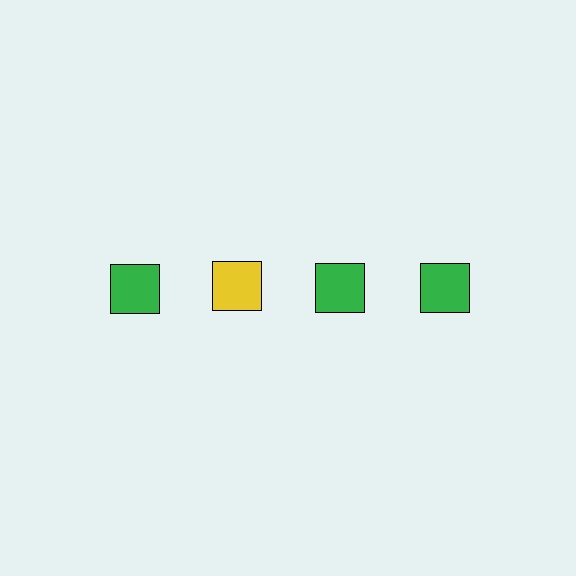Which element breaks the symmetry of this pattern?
The yellow square in the top row, second from left column breaks the symmetry. All other shapes are green squares.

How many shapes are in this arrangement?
There are 4 shapes arranged in a grid pattern.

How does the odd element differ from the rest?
It has a different color: yellow instead of green.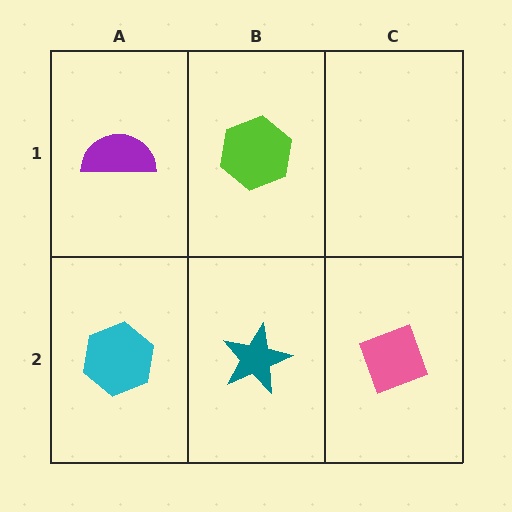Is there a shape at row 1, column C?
No, that cell is empty.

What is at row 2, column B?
A teal star.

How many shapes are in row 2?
3 shapes.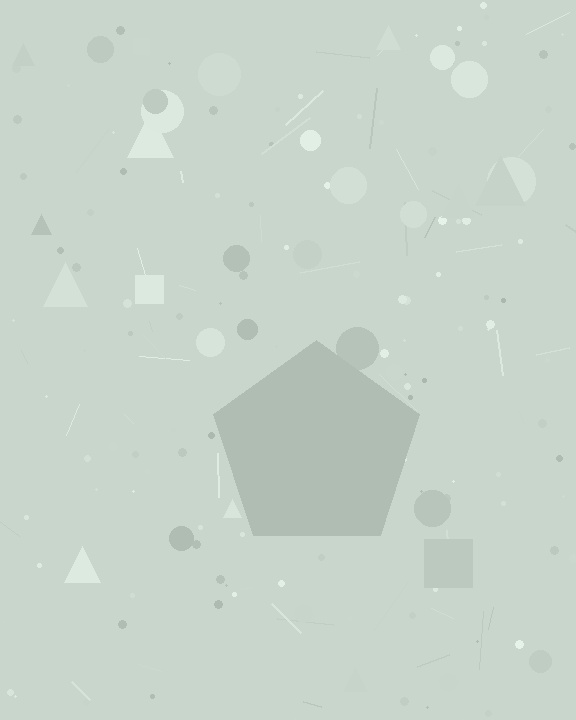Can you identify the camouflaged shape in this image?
The camouflaged shape is a pentagon.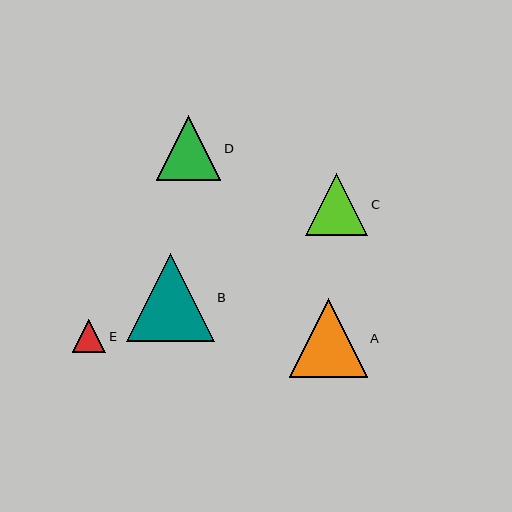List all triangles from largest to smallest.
From largest to smallest: B, A, D, C, E.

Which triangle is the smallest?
Triangle E is the smallest with a size of approximately 34 pixels.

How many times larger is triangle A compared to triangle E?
Triangle A is approximately 2.3 times the size of triangle E.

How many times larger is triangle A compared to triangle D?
Triangle A is approximately 1.2 times the size of triangle D.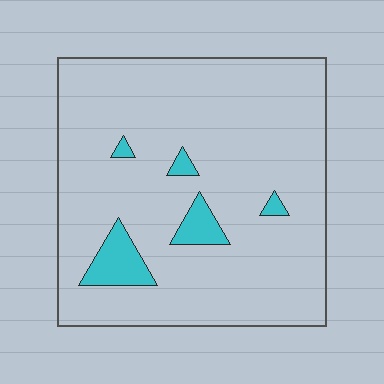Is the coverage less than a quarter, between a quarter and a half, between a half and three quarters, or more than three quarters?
Less than a quarter.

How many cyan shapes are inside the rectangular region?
5.